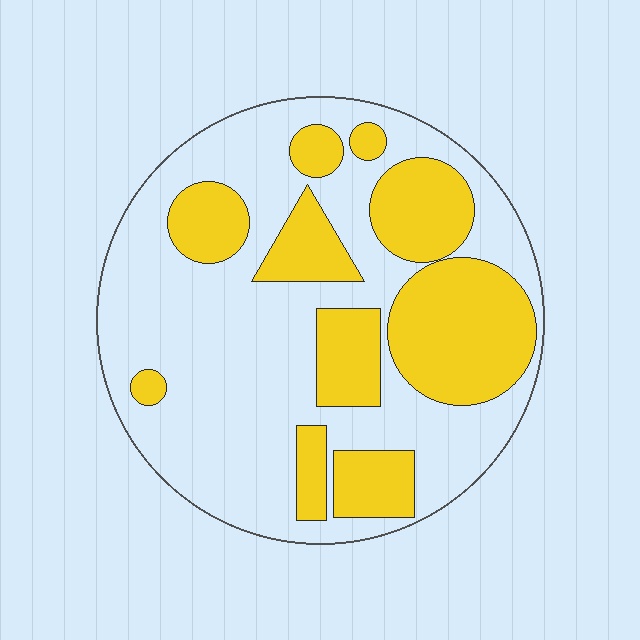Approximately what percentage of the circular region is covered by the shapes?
Approximately 35%.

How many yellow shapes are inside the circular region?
10.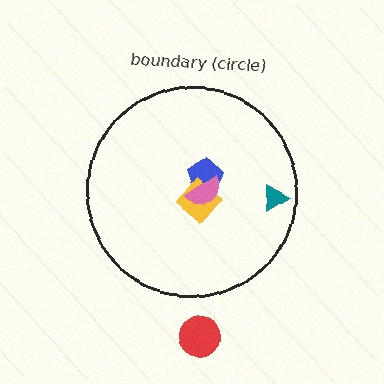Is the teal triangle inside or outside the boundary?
Inside.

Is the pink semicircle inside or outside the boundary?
Inside.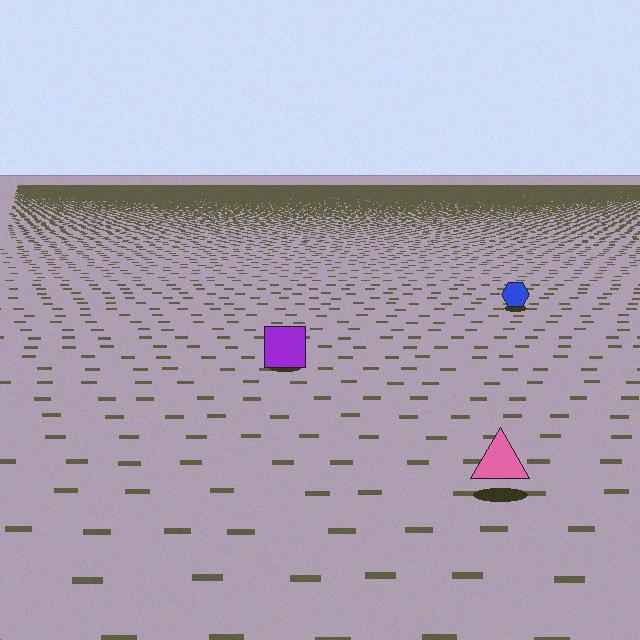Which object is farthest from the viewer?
The blue hexagon is farthest from the viewer. It appears smaller and the ground texture around it is denser.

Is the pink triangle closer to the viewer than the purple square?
Yes. The pink triangle is closer — you can tell from the texture gradient: the ground texture is coarser near it.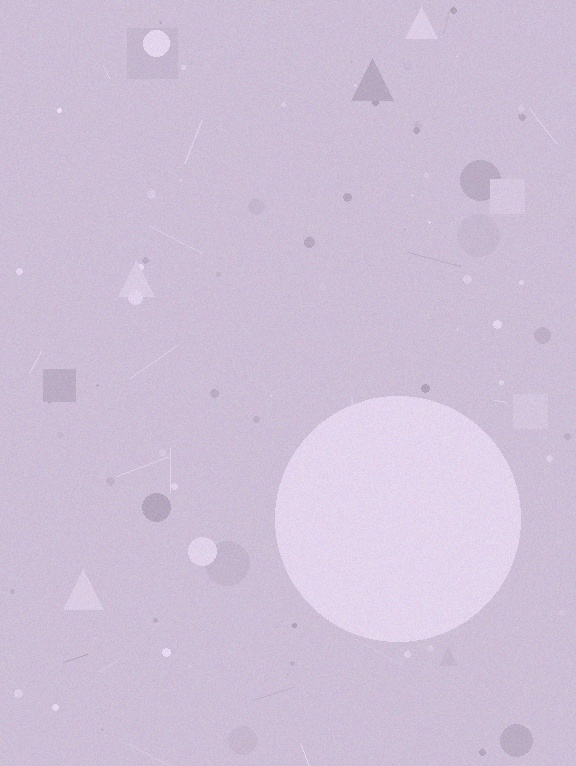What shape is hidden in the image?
A circle is hidden in the image.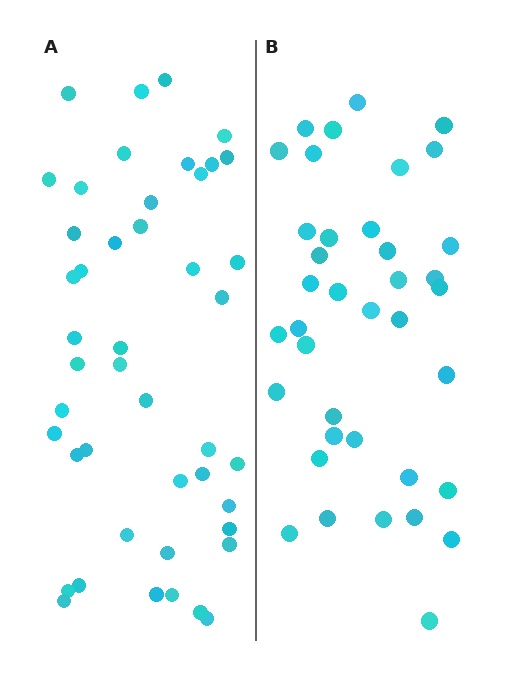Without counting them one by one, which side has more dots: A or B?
Region A (the left region) has more dots.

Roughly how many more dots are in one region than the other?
Region A has roughly 8 or so more dots than region B.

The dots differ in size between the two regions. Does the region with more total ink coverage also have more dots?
No. Region B has more total ink coverage because its dots are larger, but region A actually contains more individual dots. Total area can be misleading — the number of items is what matters here.